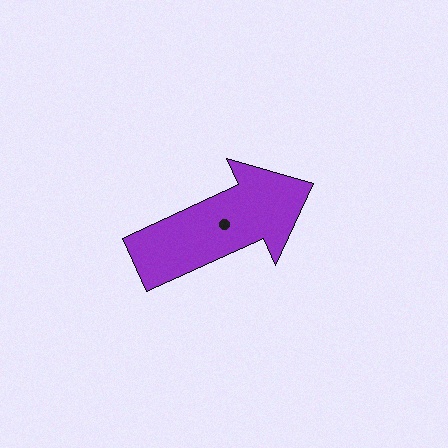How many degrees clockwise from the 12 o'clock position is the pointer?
Approximately 65 degrees.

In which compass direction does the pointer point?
Northeast.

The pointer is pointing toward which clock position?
Roughly 2 o'clock.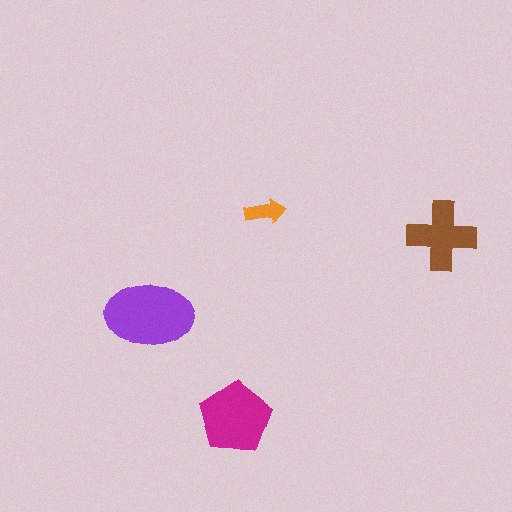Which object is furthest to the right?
The brown cross is rightmost.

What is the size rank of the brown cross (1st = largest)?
3rd.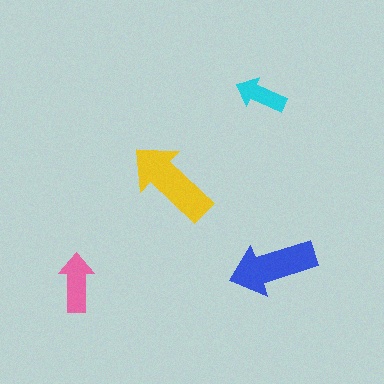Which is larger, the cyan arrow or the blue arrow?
The blue one.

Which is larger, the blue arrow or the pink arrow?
The blue one.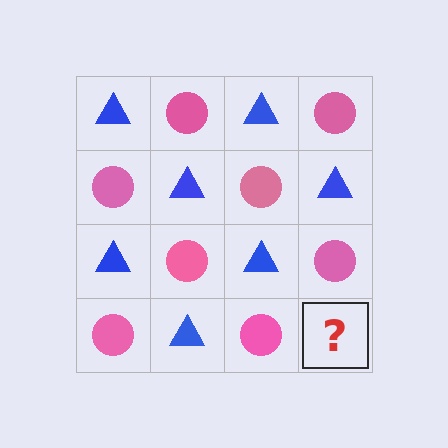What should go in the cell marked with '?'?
The missing cell should contain a blue triangle.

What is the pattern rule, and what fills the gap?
The rule is that it alternates blue triangle and pink circle in a checkerboard pattern. The gap should be filled with a blue triangle.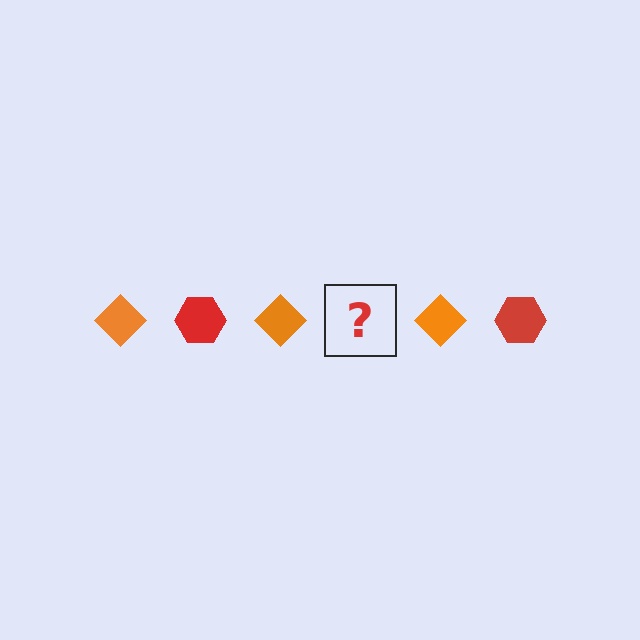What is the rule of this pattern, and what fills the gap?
The rule is that the pattern alternates between orange diamond and red hexagon. The gap should be filled with a red hexagon.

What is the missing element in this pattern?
The missing element is a red hexagon.